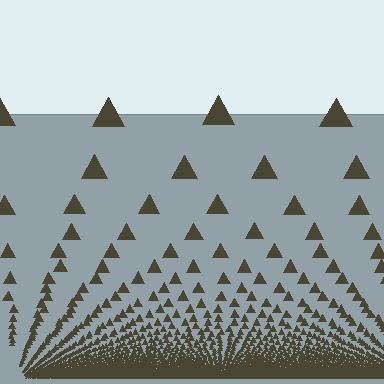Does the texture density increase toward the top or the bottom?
Density increases toward the bottom.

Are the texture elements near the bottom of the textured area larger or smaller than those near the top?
Smaller. The gradient is inverted — elements near the bottom are smaller and denser.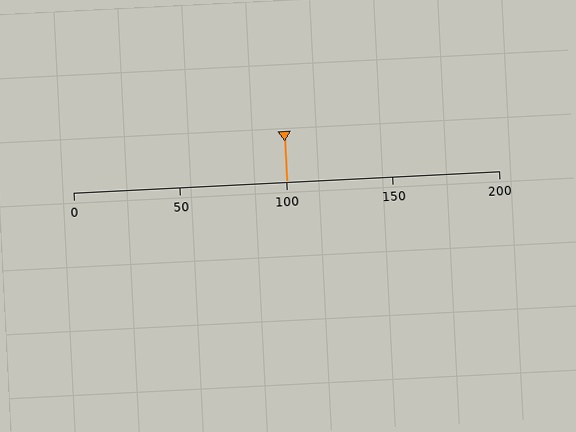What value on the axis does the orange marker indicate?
The marker indicates approximately 100.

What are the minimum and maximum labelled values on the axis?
The axis runs from 0 to 200.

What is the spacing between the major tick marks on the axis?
The major ticks are spaced 50 apart.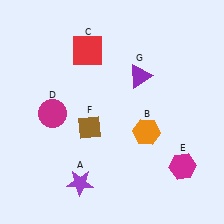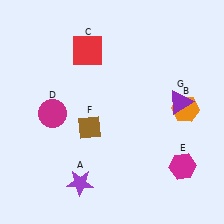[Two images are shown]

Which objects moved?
The objects that moved are: the orange hexagon (B), the purple triangle (G).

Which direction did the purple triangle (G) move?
The purple triangle (G) moved right.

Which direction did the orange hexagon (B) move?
The orange hexagon (B) moved right.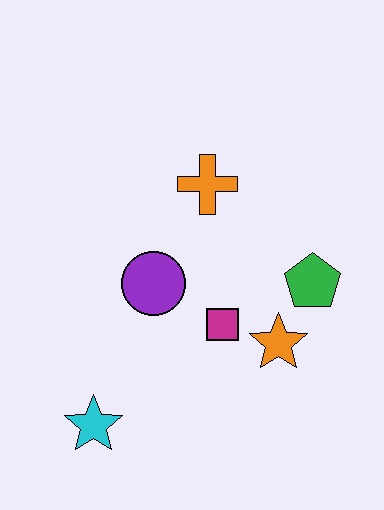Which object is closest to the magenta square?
The orange star is closest to the magenta square.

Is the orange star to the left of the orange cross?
No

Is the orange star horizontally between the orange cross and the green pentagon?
Yes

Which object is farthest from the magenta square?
The cyan star is farthest from the magenta square.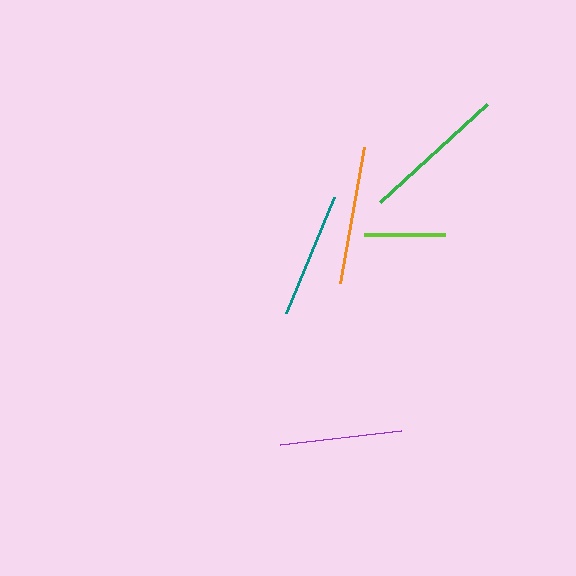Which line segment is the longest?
The green line is the longest at approximately 145 pixels.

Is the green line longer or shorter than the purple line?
The green line is longer than the purple line.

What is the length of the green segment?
The green segment is approximately 145 pixels long.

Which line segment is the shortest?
The lime line is the shortest at approximately 81 pixels.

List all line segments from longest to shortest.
From longest to shortest: green, orange, teal, purple, lime.